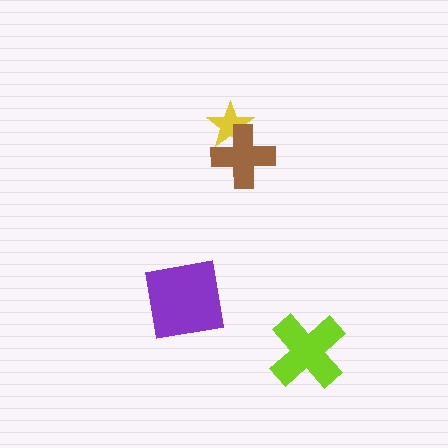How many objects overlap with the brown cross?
1 object overlaps with the brown cross.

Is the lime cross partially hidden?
No, no other shape covers it.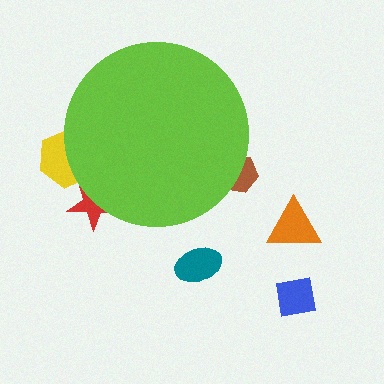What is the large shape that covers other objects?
A lime circle.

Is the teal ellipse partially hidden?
No, the teal ellipse is fully visible.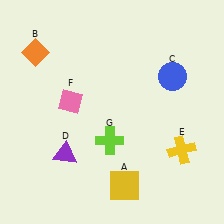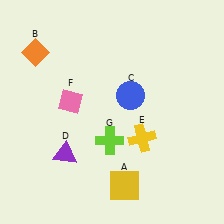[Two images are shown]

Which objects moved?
The objects that moved are: the blue circle (C), the yellow cross (E).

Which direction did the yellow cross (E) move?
The yellow cross (E) moved left.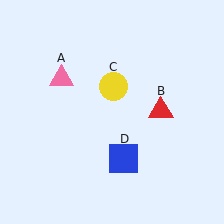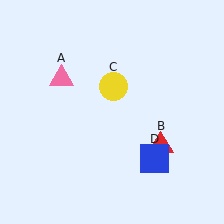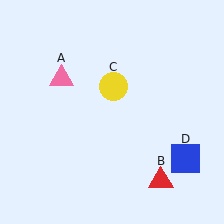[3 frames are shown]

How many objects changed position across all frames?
2 objects changed position: red triangle (object B), blue square (object D).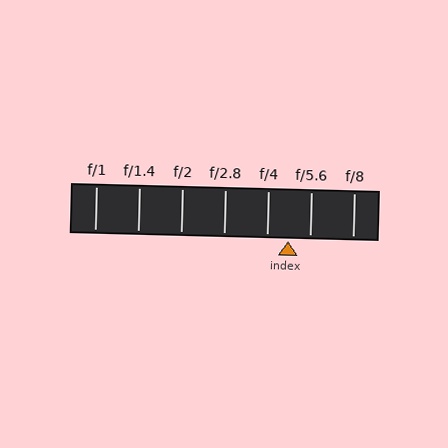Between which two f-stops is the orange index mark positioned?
The index mark is between f/4 and f/5.6.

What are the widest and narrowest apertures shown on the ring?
The widest aperture shown is f/1 and the narrowest is f/8.